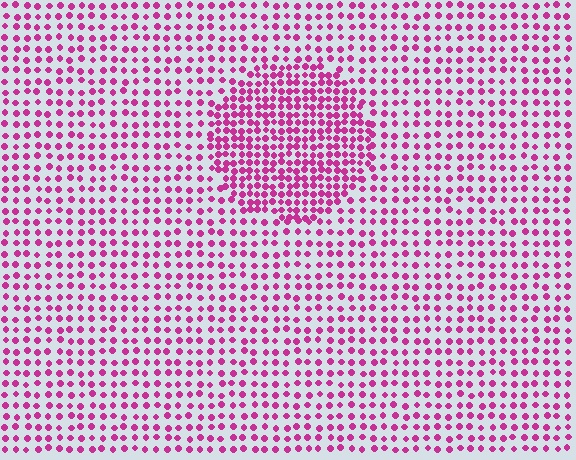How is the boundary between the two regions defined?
The boundary is defined by a change in element density (approximately 1.9x ratio). All elements are the same color, size, and shape.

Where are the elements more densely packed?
The elements are more densely packed inside the circle boundary.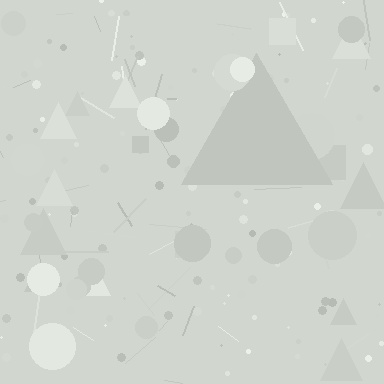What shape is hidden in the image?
A triangle is hidden in the image.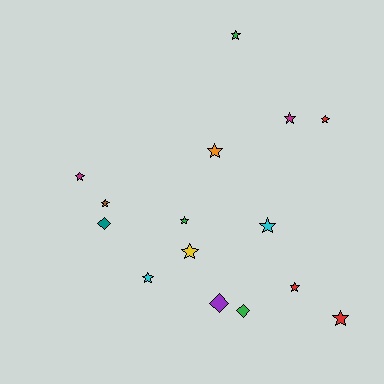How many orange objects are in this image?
There is 1 orange object.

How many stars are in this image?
There are 12 stars.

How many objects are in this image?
There are 15 objects.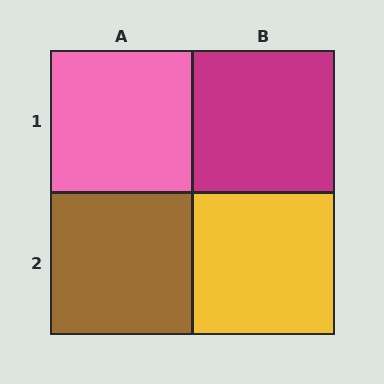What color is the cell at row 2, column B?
Yellow.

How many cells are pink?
1 cell is pink.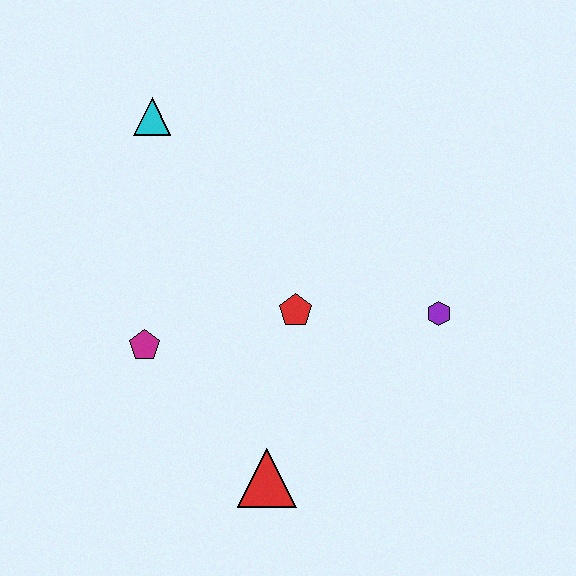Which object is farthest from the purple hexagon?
The cyan triangle is farthest from the purple hexagon.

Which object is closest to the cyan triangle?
The magenta pentagon is closest to the cyan triangle.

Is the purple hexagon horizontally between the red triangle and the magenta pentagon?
No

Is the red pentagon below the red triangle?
No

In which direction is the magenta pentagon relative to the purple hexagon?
The magenta pentagon is to the left of the purple hexagon.